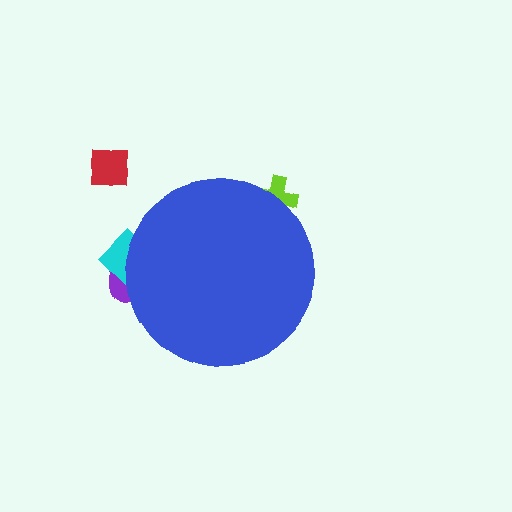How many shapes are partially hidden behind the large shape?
3 shapes are partially hidden.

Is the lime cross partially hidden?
Yes, the lime cross is partially hidden behind the blue circle.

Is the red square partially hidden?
No, the red square is fully visible.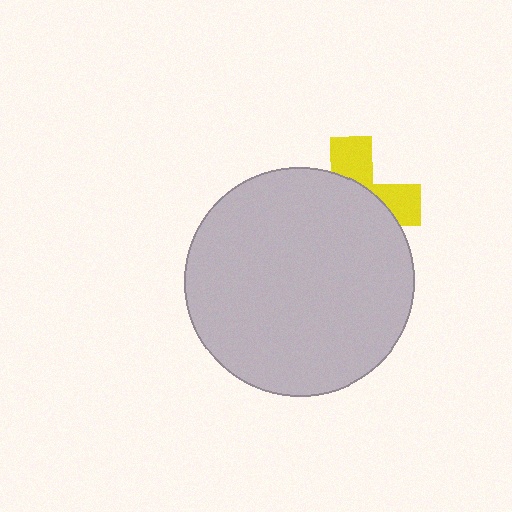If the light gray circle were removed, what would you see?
You would see the complete yellow cross.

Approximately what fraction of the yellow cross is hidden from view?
Roughly 66% of the yellow cross is hidden behind the light gray circle.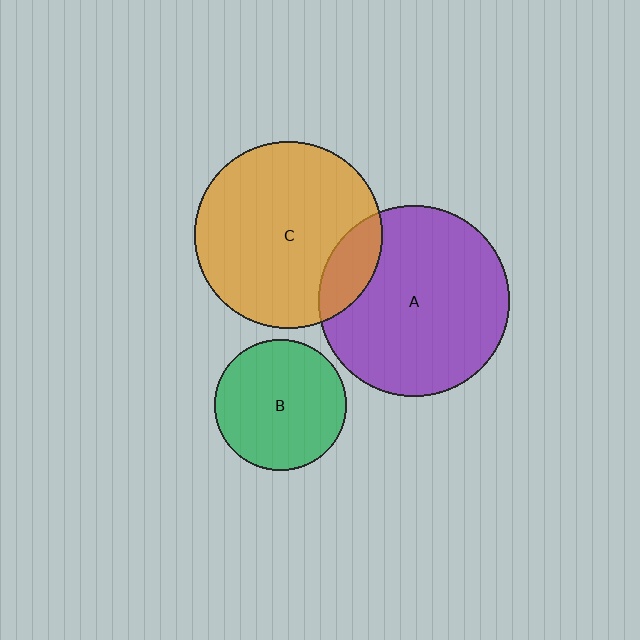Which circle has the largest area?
Circle A (purple).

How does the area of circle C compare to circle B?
Approximately 2.0 times.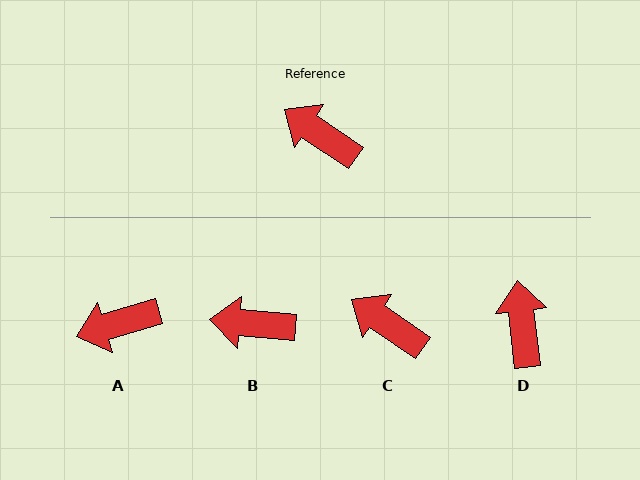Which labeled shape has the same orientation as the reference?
C.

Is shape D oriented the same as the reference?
No, it is off by about 49 degrees.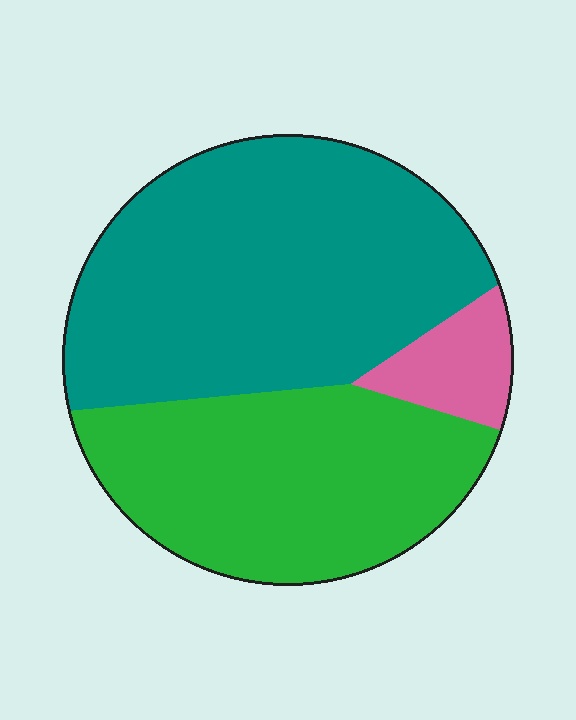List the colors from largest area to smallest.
From largest to smallest: teal, green, pink.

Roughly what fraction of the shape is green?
Green takes up about three eighths (3/8) of the shape.